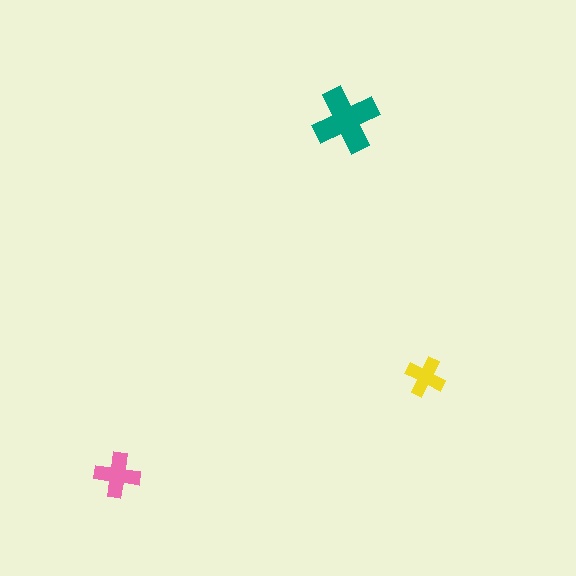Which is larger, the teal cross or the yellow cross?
The teal one.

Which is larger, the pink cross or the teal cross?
The teal one.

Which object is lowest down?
The pink cross is bottommost.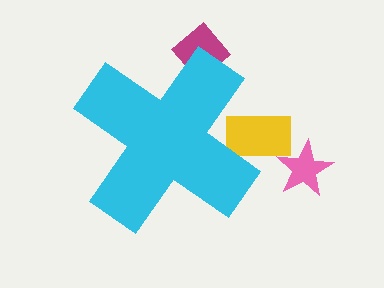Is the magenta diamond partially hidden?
Yes, the magenta diamond is partially hidden behind the cyan cross.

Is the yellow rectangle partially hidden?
Yes, the yellow rectangle is partially hidden behind the cyan cross.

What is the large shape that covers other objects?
A cyan cross.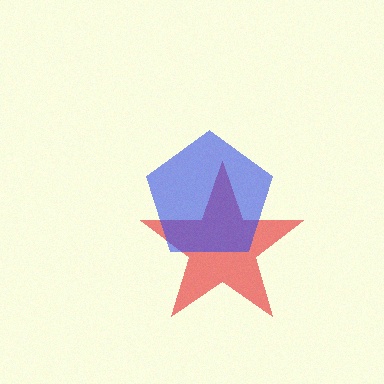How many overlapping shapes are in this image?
There are 2 overlapping shapes in the image.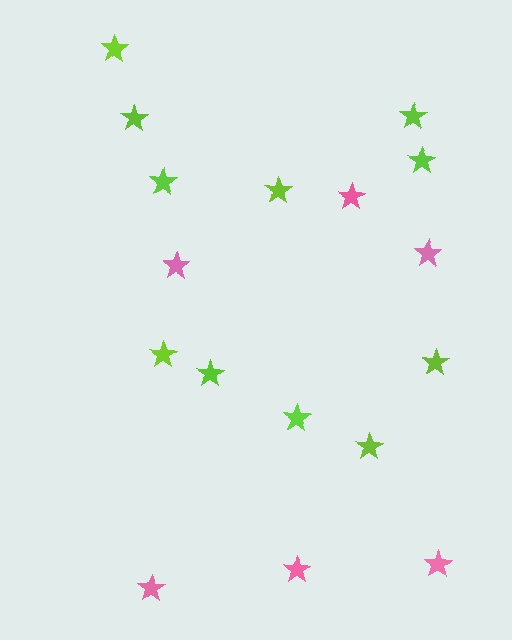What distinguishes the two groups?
There are 2 groups: one group of pink stars (6) and one group of lime stars (11).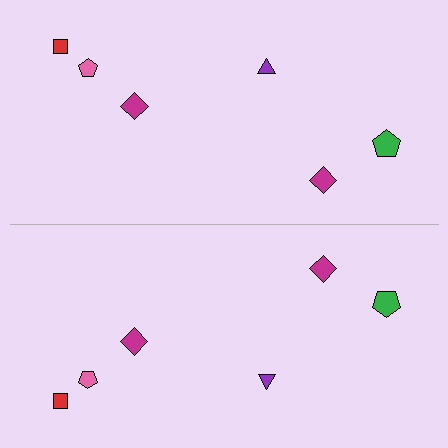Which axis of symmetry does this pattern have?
The pattern has a horizontal axis of symmetry running through the center of the image.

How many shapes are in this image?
There are 12 shapes in this image.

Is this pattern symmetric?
Yes, this pattern has bilateral (reflection) symmetry.